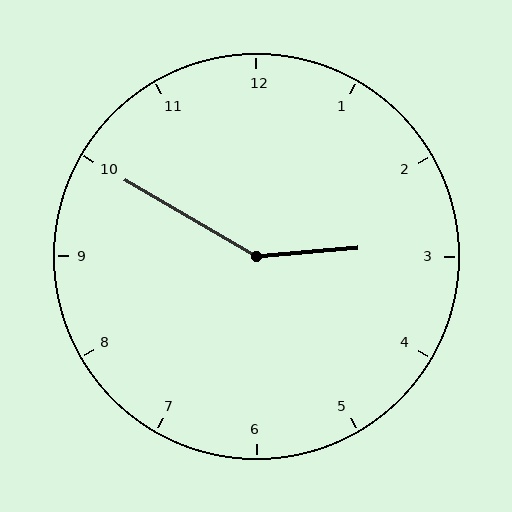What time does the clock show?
2:50.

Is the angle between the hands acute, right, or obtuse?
It is obtuse.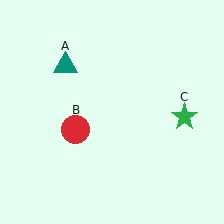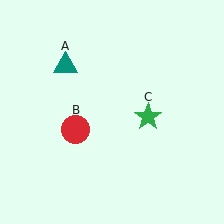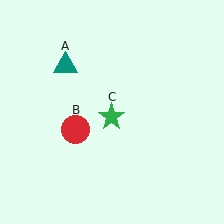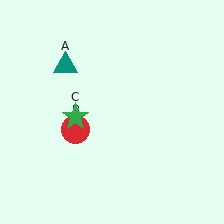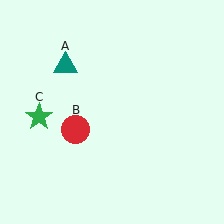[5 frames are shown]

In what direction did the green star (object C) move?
The green star (object C) moved left.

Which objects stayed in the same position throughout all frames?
Teal triangle (object A) and red circle (object B) remained stationary.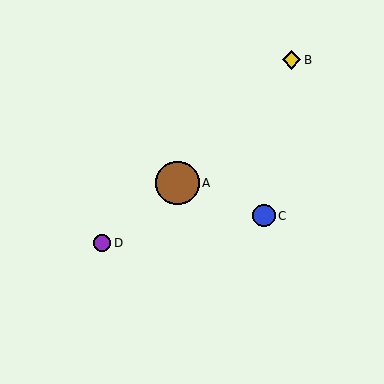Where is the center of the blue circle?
The center of the blue circle is at (264, 216).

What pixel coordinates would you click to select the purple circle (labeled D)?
Click at (102, 243) to select the purple circle D.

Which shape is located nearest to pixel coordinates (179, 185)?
The brown circle (labeled A) at (177, 183) is nearest to that location.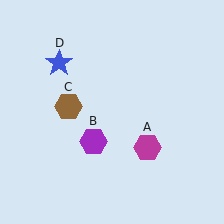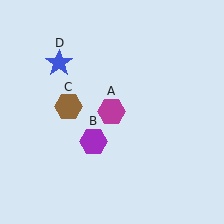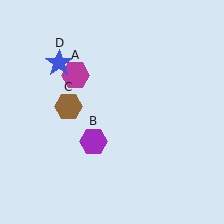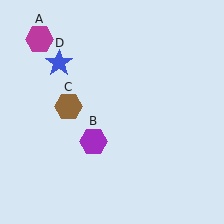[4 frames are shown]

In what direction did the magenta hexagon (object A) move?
The magenta hexagon (object A) moved up and to the left.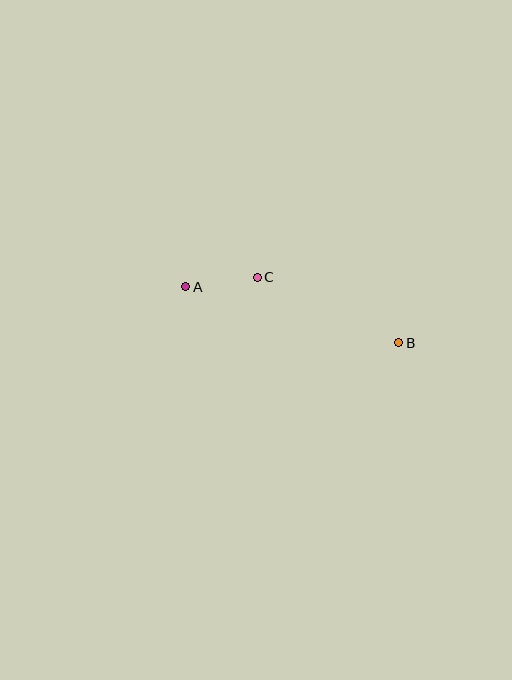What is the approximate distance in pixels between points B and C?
The distance between B and C is approximately 156 pixels.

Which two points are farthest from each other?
Points A and B are farthest from each other.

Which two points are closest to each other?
Points A and C are closest to each other.